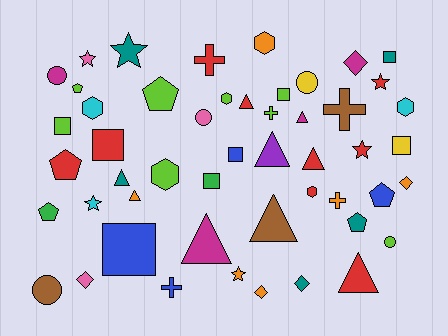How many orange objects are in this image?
There are 6 orange objects.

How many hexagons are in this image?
There are 6 hexagons.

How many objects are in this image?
There are 50 objects.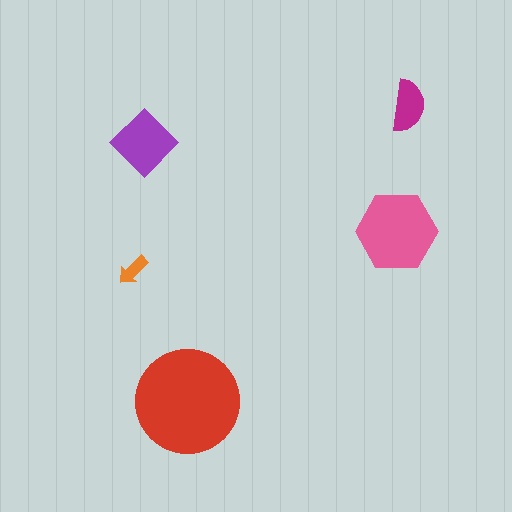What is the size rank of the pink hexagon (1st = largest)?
2nd.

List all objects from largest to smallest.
The red circle, the pink hexagon, the purple diamond, the magenta semicircle, the orange arrow.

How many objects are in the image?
There are 5 objects in the image.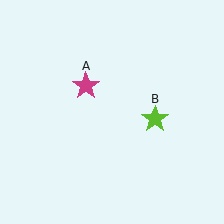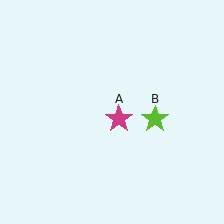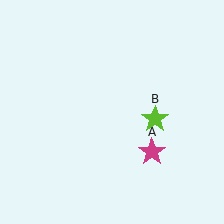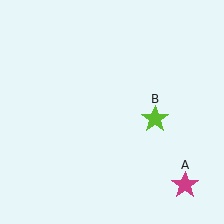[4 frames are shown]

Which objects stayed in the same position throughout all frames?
Lime star (object B) remained stationary.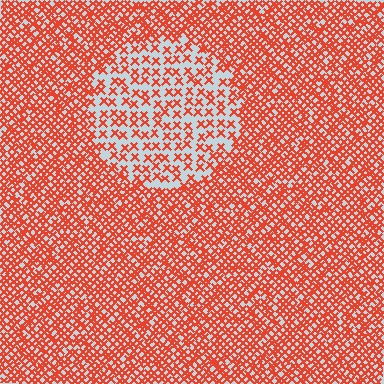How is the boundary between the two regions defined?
The boundary is defined by a change in element density (approximately 2.2x ratio). All elements are the same color, size, and shape.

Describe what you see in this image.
The image contains small red elements arranged at two different densities. A circle-shaped region is visible where the elements are less densely packed than the surrounding area.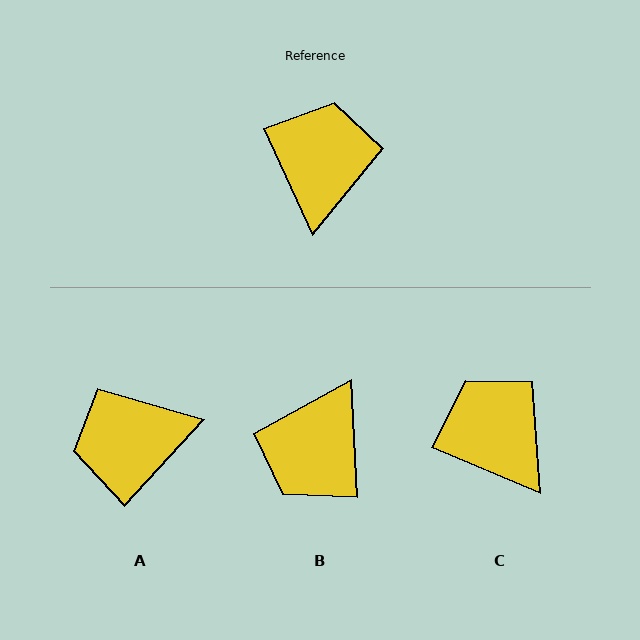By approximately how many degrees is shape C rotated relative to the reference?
Approximately 43 degrees counter-clockwise.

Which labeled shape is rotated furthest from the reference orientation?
B, about 158 degrees away.